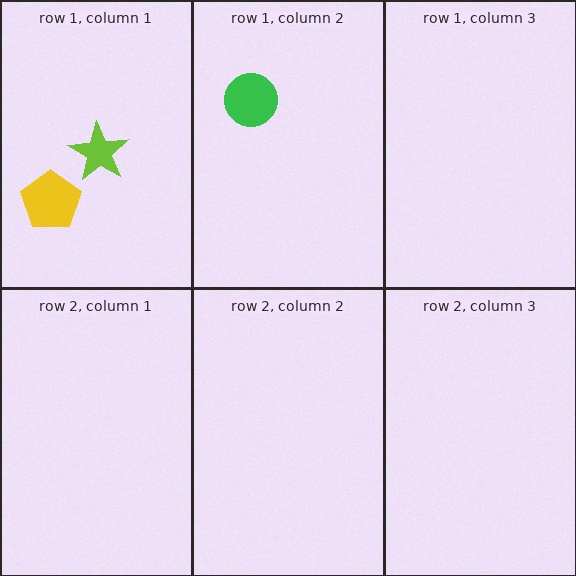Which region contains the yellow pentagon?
The row 1, column 1 region.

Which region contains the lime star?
The row 1, column 1 region.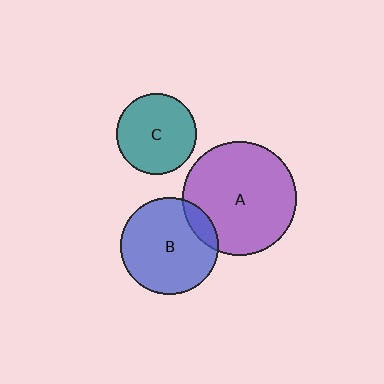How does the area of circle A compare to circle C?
Approximately 2.0 times.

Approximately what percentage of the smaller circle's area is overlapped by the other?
Approximately 10%.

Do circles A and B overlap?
Yes.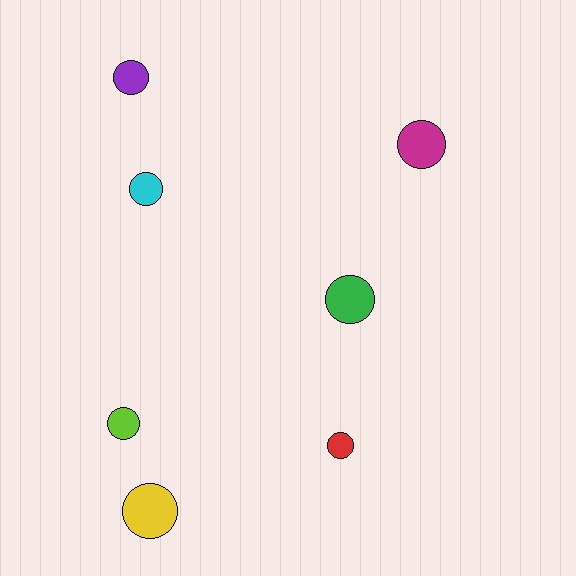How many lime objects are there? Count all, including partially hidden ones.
There is 1 lime object.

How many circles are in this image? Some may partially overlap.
There are 7 circles.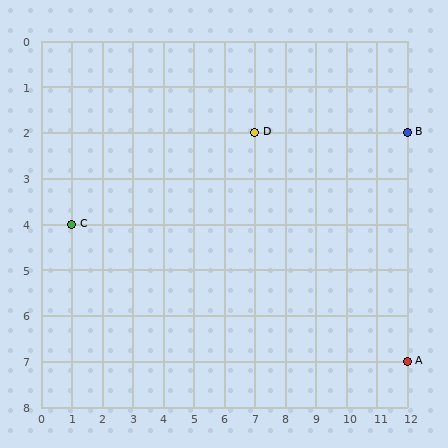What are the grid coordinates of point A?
Point A is at grid coordinates (12, 7).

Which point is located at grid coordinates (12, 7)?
Point A is at (12, 7).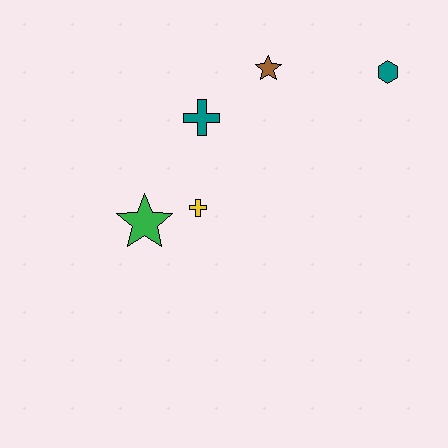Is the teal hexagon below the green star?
No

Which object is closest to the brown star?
The teal cross is closest to the brown star.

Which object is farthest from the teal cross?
The teal hexagon is farthest from the teal cross.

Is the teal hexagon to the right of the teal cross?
Yes